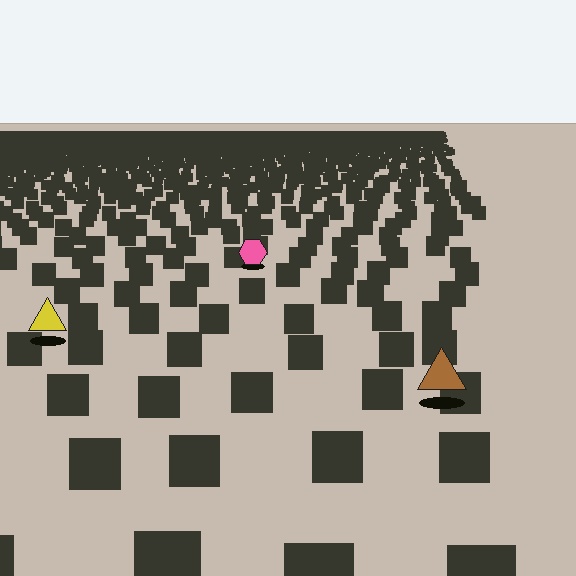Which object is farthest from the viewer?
The pink hexagon is farthest from the viewer. It appears smaller and the ground texture around it is denser.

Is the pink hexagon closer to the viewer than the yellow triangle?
No. The yellow triangle is closer — you can tell from the texture gradient: the ground texture is coarser near it.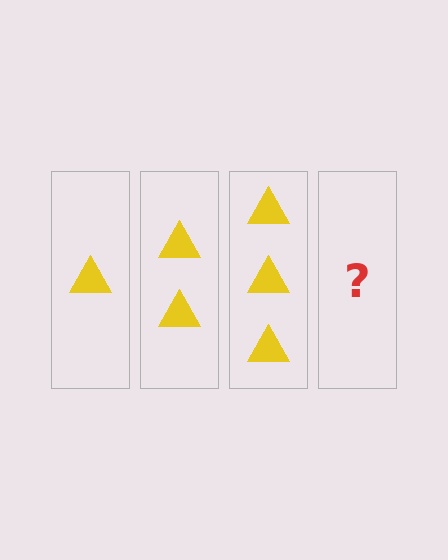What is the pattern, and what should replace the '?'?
The pattern is that each step adds one more triangle. The '?' should be 4 triangles.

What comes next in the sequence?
The next element should be 4 triangles.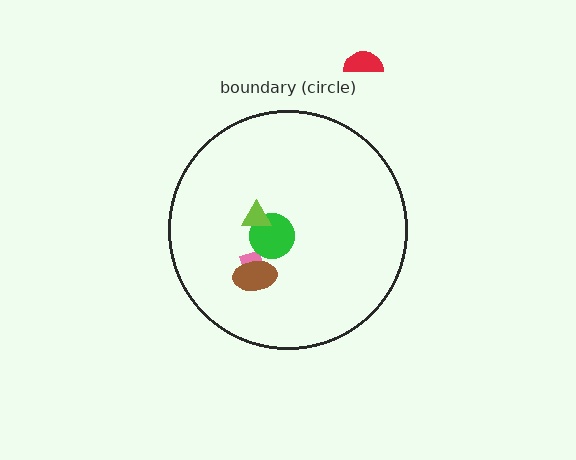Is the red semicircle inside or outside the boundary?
Outside.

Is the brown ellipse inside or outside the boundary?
Inside.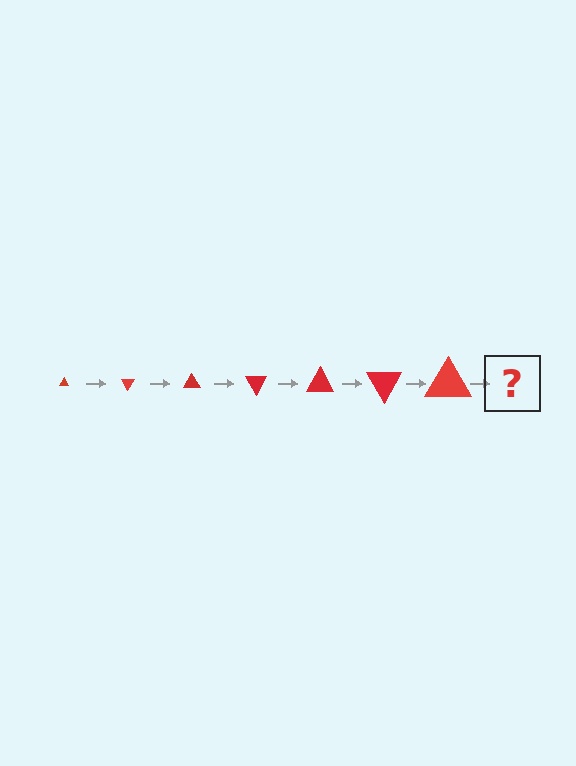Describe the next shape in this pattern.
It should be a triangle, larger than the previous one and rotated 420 degrees from the start.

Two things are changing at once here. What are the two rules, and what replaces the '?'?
The two rules are that the triangle grows larger each step and it rotates 60 degrees each step. The '?' should be a triangle, larger than the previous one and rotated 420 degrees from the start.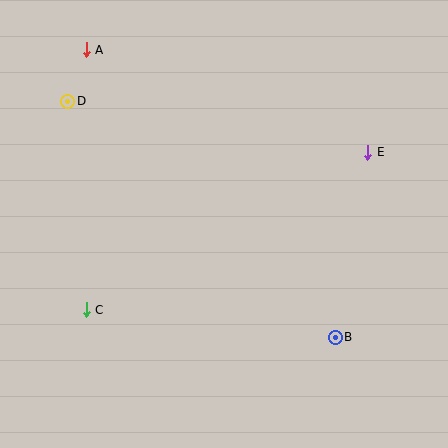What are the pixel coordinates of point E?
Point E is at (368, 152).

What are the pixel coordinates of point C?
Point C is at (86, 310).